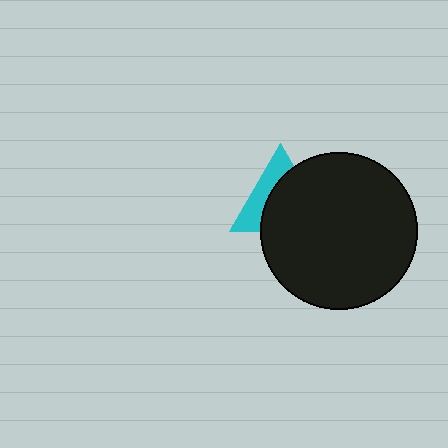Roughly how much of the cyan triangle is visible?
A small part of it is visible (roughly 39%).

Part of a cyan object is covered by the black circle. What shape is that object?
It is a triangle.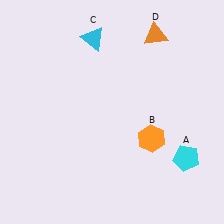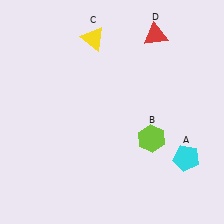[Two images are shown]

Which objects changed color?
B changed from orange to lime. C changed from cyan to yellow. D changed from orange to red.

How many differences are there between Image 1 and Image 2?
There are 3 differences between the two images.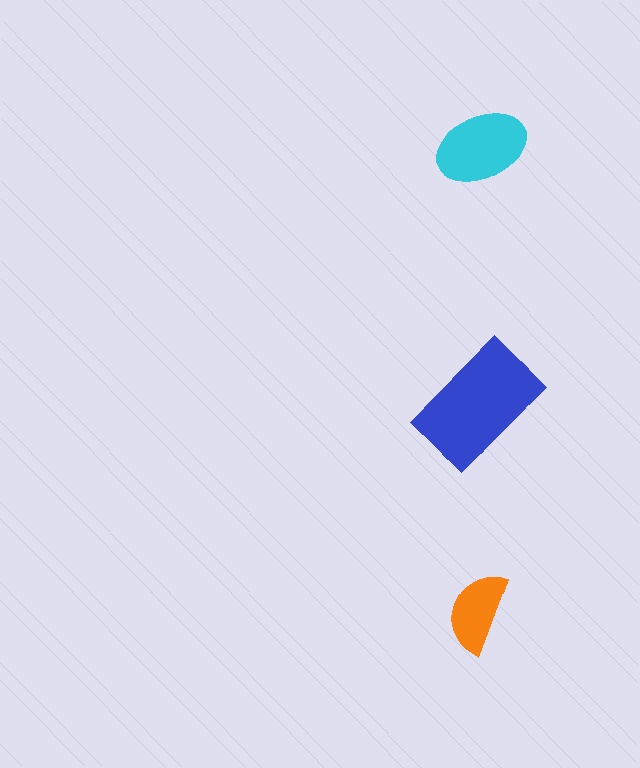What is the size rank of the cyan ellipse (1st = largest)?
2nd.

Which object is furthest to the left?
The orange semicircle is leftmost.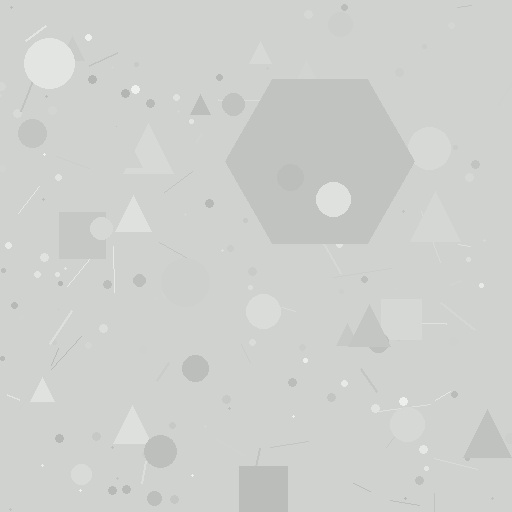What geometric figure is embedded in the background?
A hexagon is embedded in the background.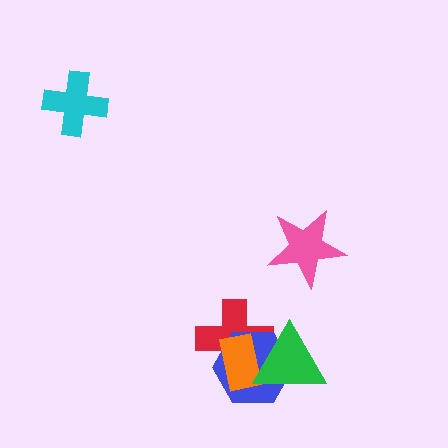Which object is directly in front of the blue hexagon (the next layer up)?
The orange rectangle is directly in front of the blue hexagon.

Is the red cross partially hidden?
Yes, it is partially covered by another shape.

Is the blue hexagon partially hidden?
Yes, it is partially covered by another shape.